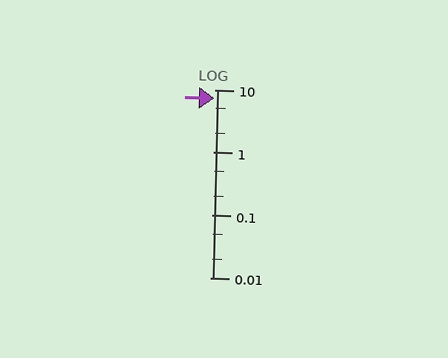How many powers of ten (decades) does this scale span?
The scale spans 3 decades, from 0.01 to 10.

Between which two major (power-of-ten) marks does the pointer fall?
The pointer is between 1 and 10.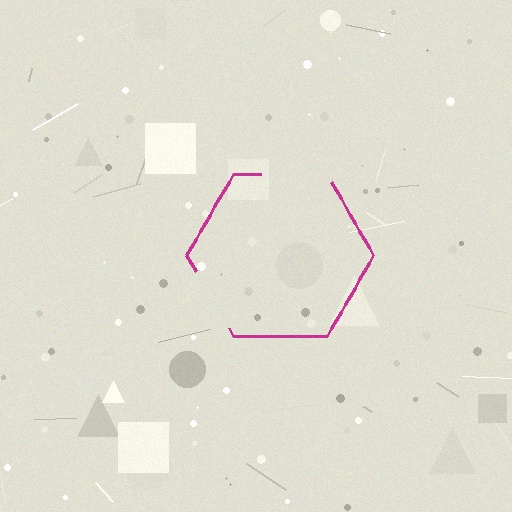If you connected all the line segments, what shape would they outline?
They would outline a hexagon.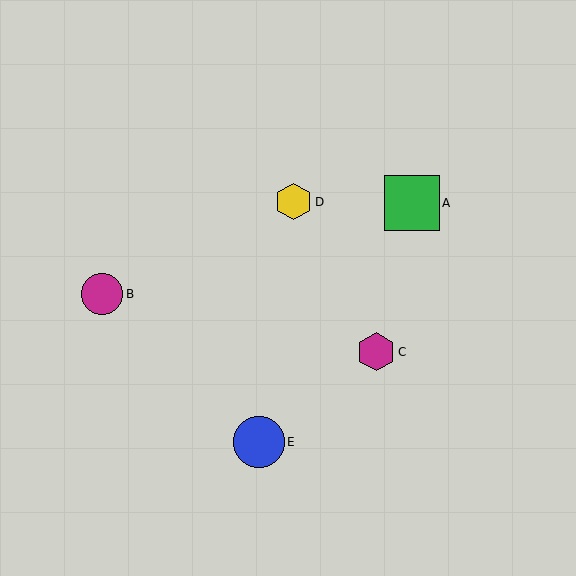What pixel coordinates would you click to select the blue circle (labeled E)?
Click at (259, 442) to select the blue circle E.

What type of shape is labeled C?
Shape C is a magenta hexagon.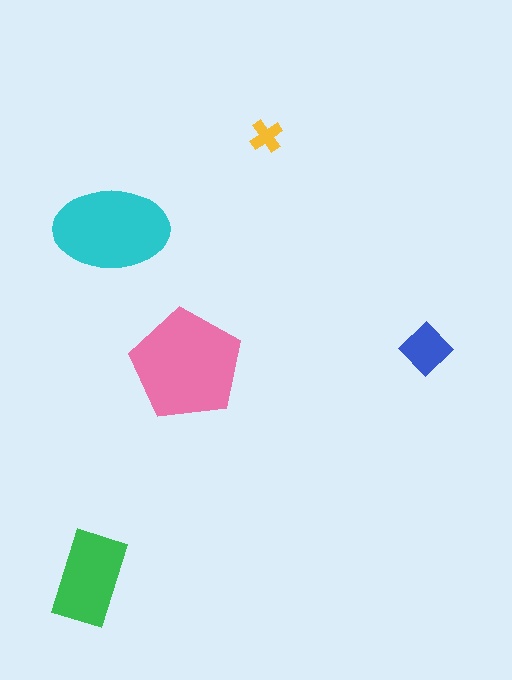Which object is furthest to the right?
The blue diamond is rightmost.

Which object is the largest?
The pink pentagon.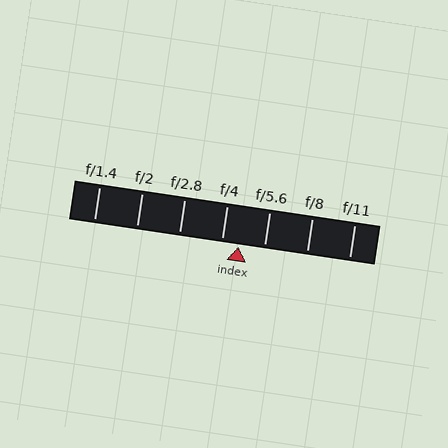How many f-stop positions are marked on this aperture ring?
There are 7 f-stop positions marked.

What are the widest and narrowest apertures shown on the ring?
The widest aperture shown is f/1.4 and the narrowest is f/11.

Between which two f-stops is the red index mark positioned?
The index mark is between f/4 and f/5.6.